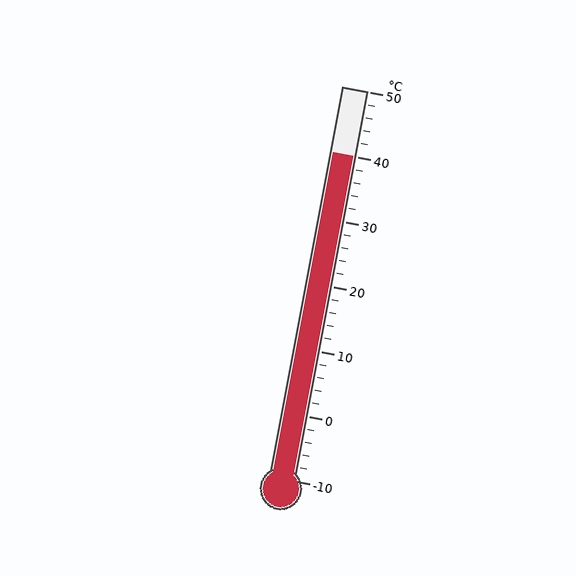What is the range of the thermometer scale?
The thermometer scale ranges from -10°C to 50°C.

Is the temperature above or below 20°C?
The temperature is above 20°C.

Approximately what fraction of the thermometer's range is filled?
The thermometer is filled to approximately 85% of its range.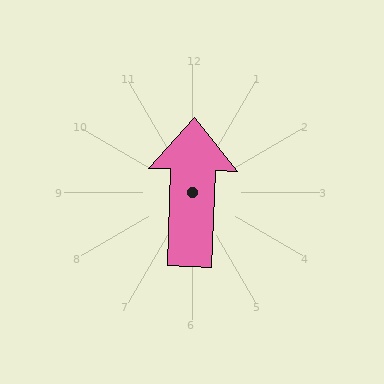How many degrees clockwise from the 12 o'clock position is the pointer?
Approximately 2 degrees.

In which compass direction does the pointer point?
North.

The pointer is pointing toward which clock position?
Roughly 12 o'clock.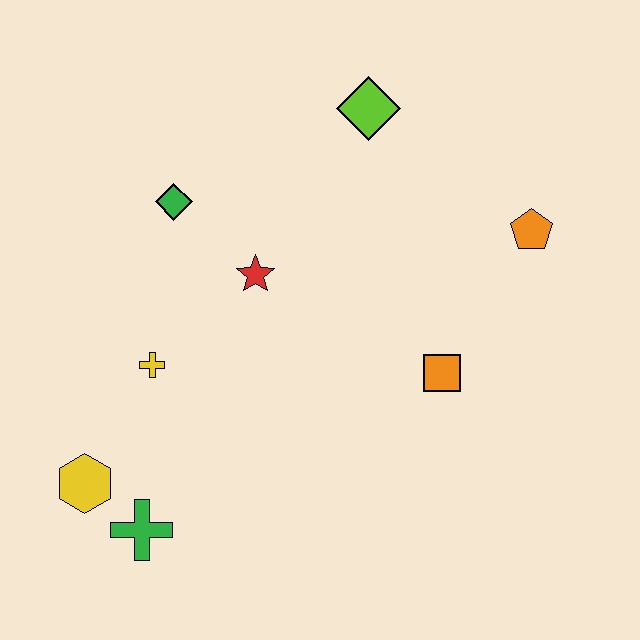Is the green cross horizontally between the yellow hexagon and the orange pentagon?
Yes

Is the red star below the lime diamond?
Yes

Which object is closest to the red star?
The green diamond is closest to the red star.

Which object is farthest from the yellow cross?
The orange pentagon is farthest from the yellow cross.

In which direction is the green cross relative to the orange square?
The green cross is to the left of the orange square.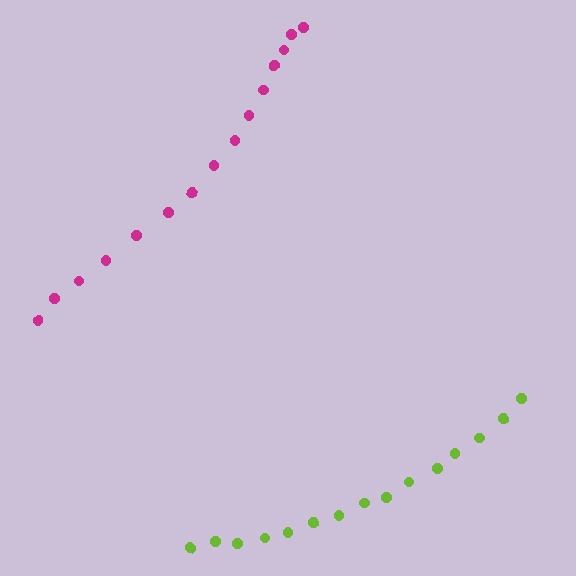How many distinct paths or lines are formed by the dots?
There are 2 distinct paths.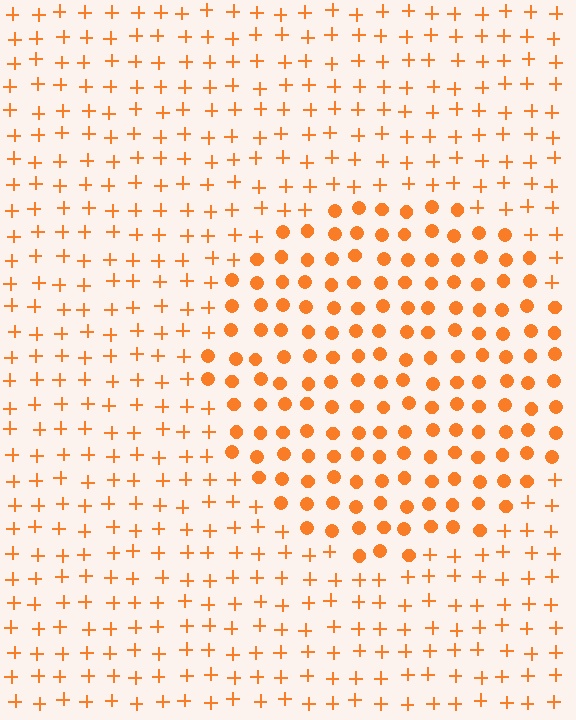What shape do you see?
I see a circle.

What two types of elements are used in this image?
The image uses circles inside the circle region and plus signs outside it.